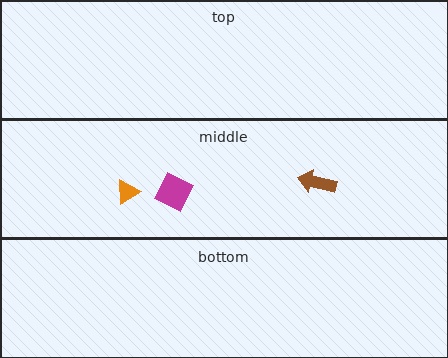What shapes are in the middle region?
The brown arrow, the orange triangle, the magenta diamond.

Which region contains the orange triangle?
The middle region.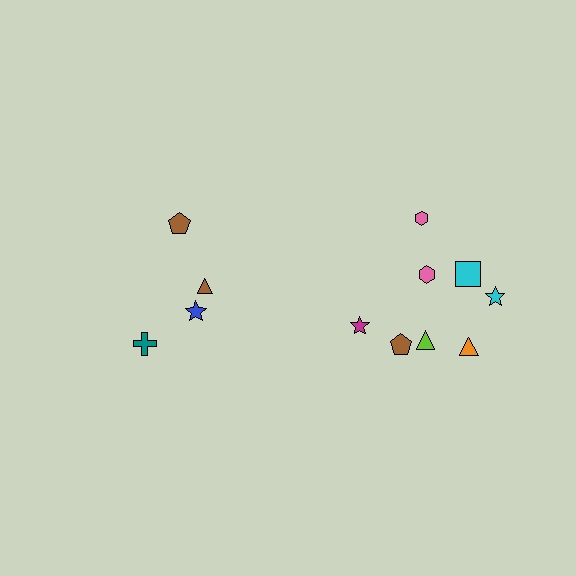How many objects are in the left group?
There are 4 objects.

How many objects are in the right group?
There are 8 objects.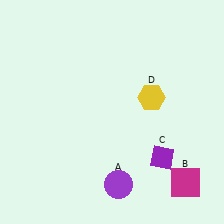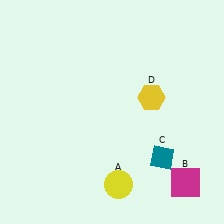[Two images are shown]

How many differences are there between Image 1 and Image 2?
There are 2 differences between the two images.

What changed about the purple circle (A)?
In Image 1, A is purple. In Image 2, it changed to yellow.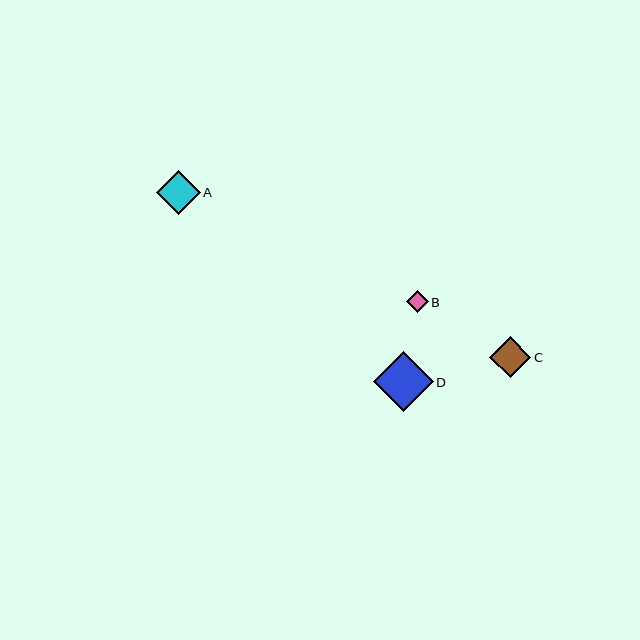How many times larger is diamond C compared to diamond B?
Diamond C is approximately 1.9 times the size of diamond B.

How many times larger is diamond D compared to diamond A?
Diamond D is approximately 1.4 times the size of diamond A.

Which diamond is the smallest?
Diamond B is the smallest with a size of approximately 22 pixels.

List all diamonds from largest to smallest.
From largest to smallest: D, A, C, B.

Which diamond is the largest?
Diamond D is the largest with a size of approximately 60 pixels.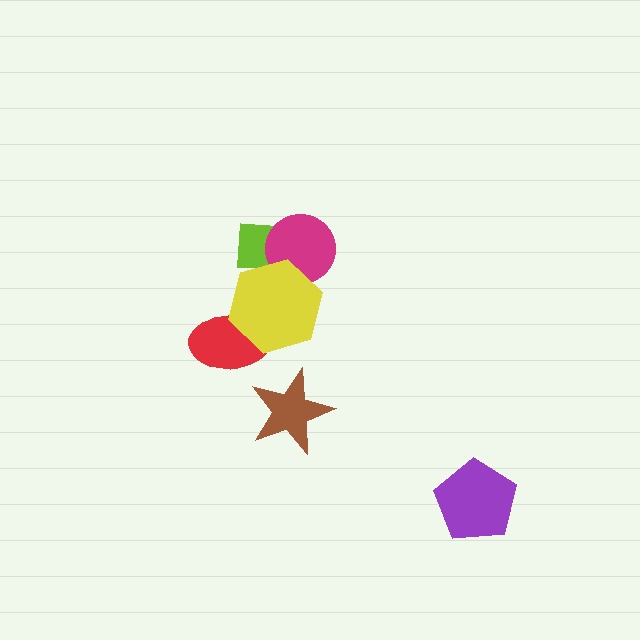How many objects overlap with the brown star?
0 objects overlap with the brown star.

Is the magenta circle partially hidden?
Yes, it is partially covered by another shape.